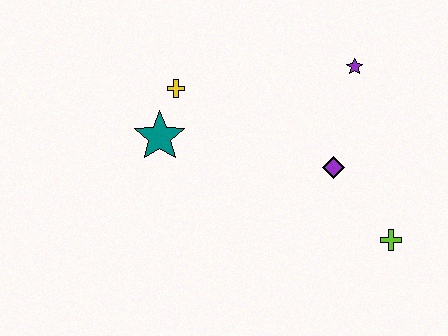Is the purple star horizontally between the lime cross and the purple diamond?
Yes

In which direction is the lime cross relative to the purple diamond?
The lime cross is below the purple diamond.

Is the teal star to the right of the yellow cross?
No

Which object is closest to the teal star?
The yellow cross is closest to the teal star.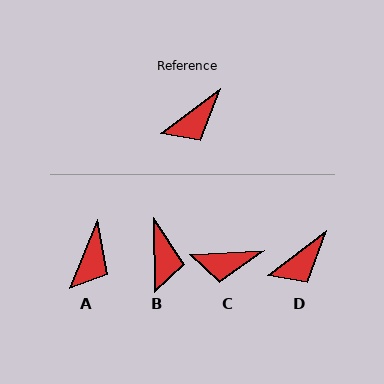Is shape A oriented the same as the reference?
No, it is off by about 31 degrees.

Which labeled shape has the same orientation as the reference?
D.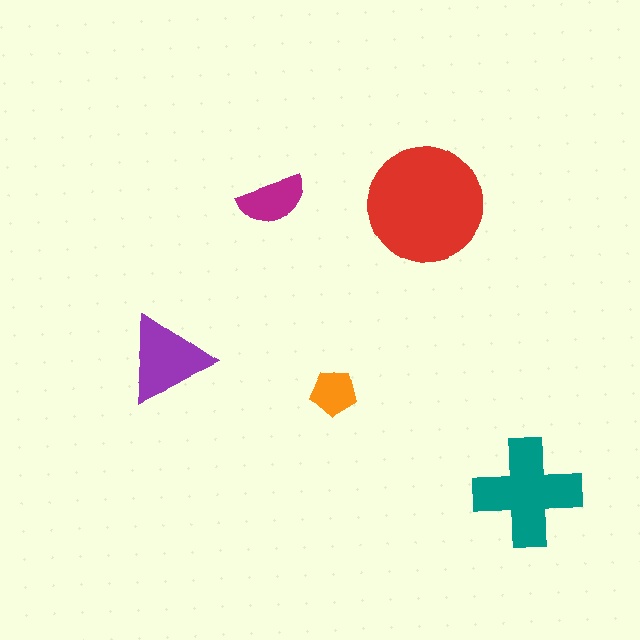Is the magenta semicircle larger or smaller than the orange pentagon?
Larger.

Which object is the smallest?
The orange pentagon.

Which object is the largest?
The red circle.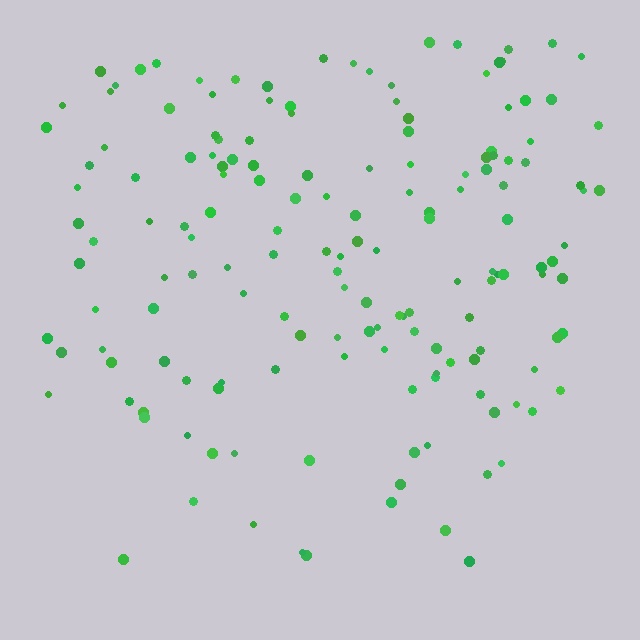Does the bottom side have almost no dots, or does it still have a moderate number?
Still a moderate number, just noticeably fewer than the top.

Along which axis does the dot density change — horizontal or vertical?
Vertical.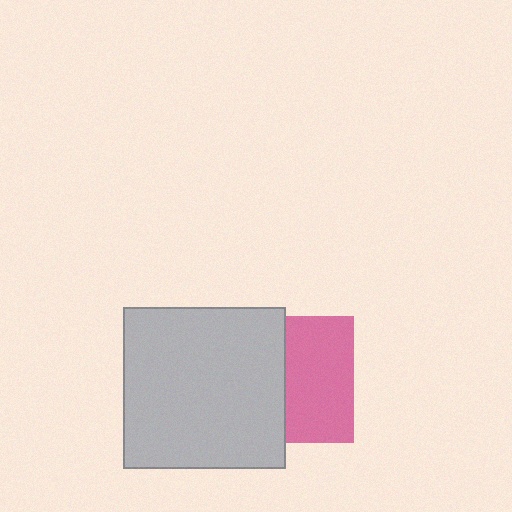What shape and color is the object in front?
The object in front is a light gray square.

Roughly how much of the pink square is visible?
About half of it is visible (roughly 54%).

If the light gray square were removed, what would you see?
You would see the complete pink square.